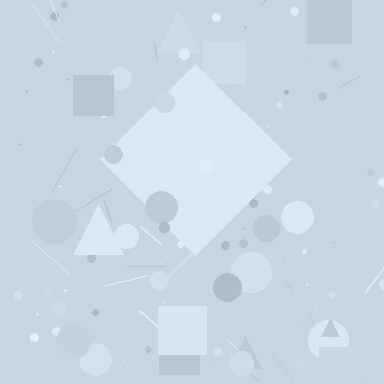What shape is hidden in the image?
A diamond is hidden in the image.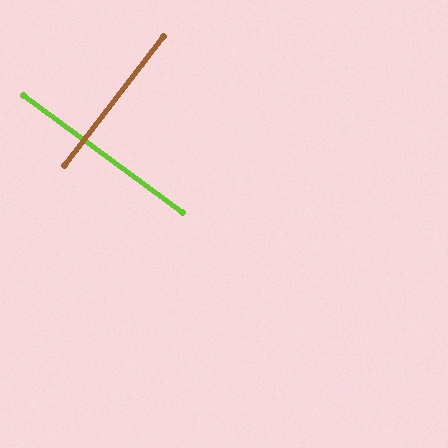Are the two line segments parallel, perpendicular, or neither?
Perpendicular — they meet at approximately 89°.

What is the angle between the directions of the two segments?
Approximately 89 degrees.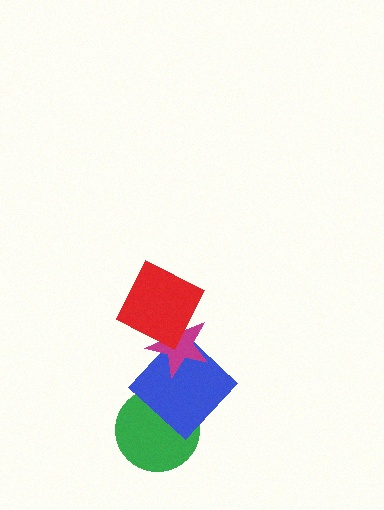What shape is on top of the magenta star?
The red square is on top of the magenta star.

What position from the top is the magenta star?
The magenta star is 2nd from the top.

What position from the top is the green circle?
The green circle is 4th from the top.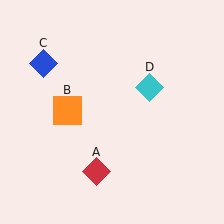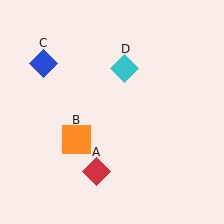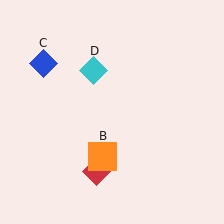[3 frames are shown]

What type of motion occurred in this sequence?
The orange square (object B), cyan diamond (object D) rotated counterclockwise around the center of the scene.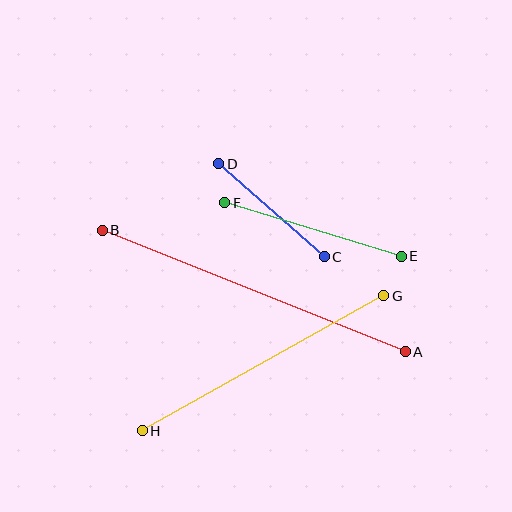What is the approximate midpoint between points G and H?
The midpoint is at approximately (263, 363) pixels.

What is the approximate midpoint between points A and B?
The midpoint is at approximately (254, 291) pixels.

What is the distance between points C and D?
The distance is approximately 141 pixels.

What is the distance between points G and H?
The distance is approximately 277 pixels.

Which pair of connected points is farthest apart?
Points A and B are farthest apart.